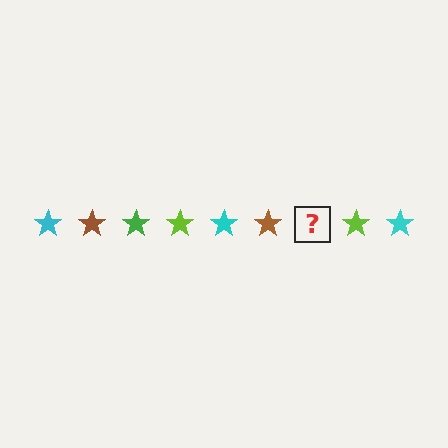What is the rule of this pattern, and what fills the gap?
The rule is that the pattern cycles through cyan, brown, green, lime stars. The gap should be filled with a green star.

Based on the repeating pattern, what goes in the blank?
The blank should be a green star.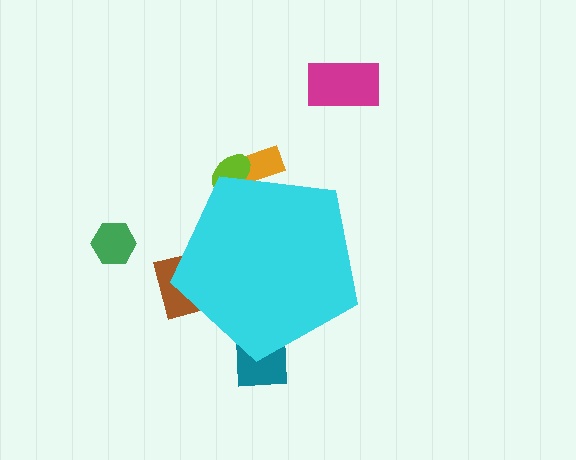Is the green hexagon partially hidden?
No, the green hexagon is fully visible.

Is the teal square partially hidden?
Yes, the teal square is partially hidden behind the cyan pentagon.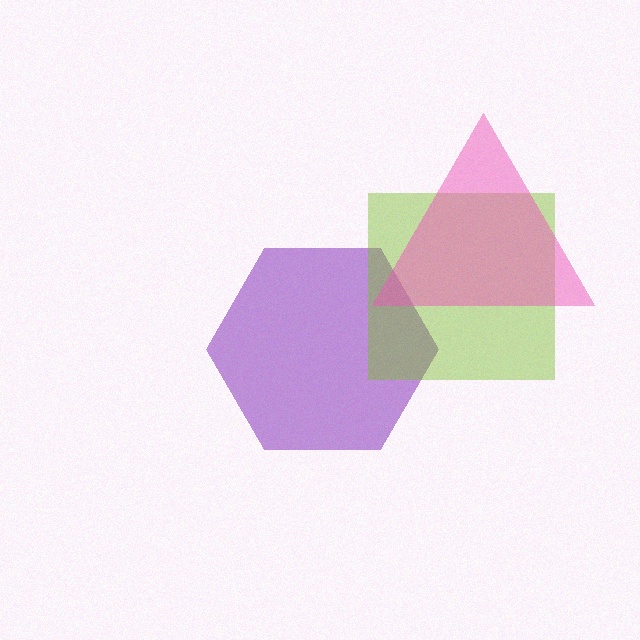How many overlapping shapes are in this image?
There are 3 overlapping shapes in the image.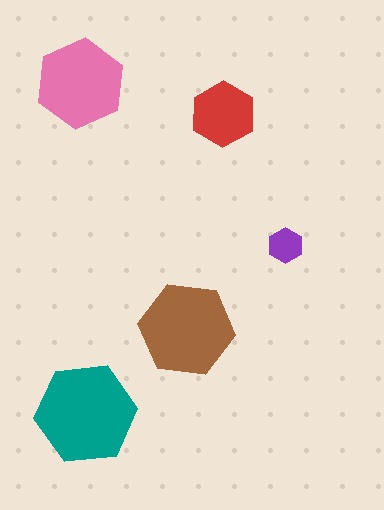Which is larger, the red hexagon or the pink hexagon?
The pink one.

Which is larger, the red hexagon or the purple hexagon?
The red one.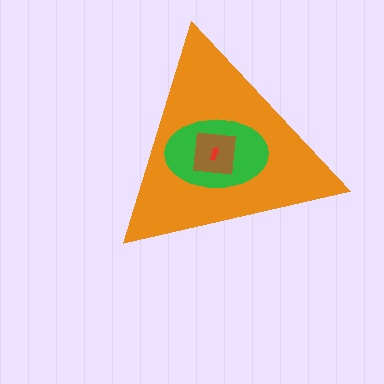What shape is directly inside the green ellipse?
The brown square.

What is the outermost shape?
The orange triangle.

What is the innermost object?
The red arrow.